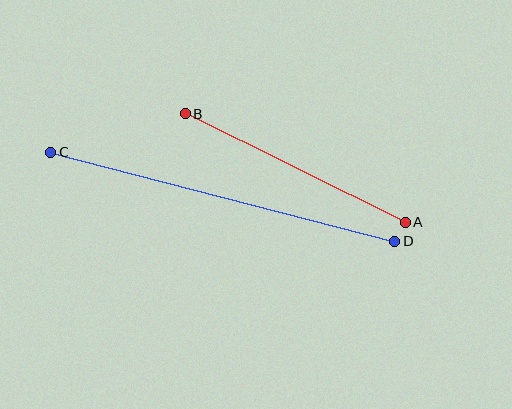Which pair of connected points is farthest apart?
Points C and D are farthest apart.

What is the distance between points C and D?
The distance is approximately 355 pixels.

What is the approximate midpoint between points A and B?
The midpoint is at approximately (295, 168) pixels.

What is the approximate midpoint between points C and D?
The midpoint is at approximately (223, 197) pixels.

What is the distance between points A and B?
The distance is approximately 245 pixels.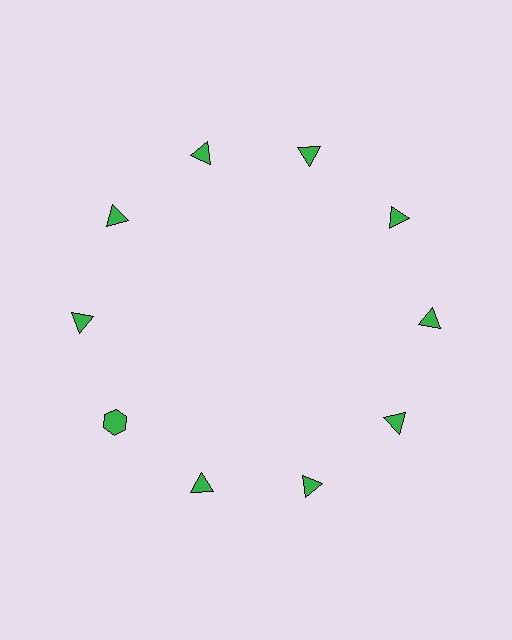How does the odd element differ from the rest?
It has a different shape: hexagon instead of triangle.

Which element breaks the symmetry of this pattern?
The green hexagon at roughly the 8 o'clock position breaks the symmetry. All other shapes are green triangles.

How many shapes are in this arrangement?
There are 10 shapes arranged in a ring pattern.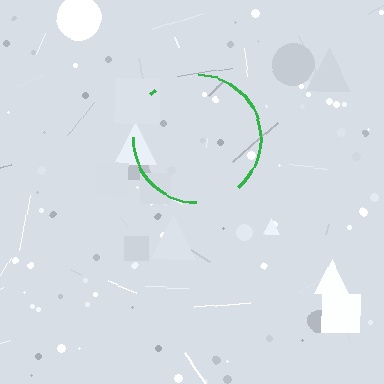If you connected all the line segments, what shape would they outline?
They would outline a circle.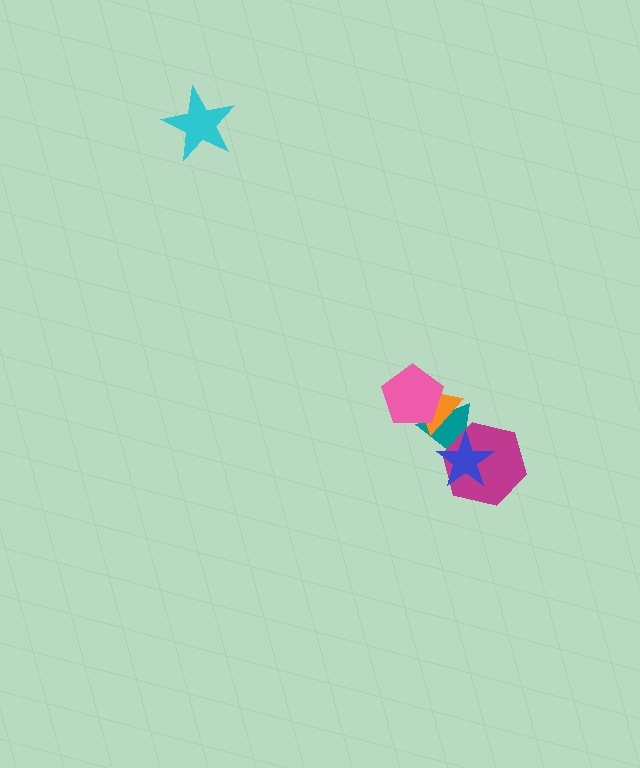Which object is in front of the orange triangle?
The pink pentagon is in front of the orange triangle.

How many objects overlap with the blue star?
2 objects overlap with the blue star.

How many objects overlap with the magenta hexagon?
2 objects overlap with the magenta hexagon.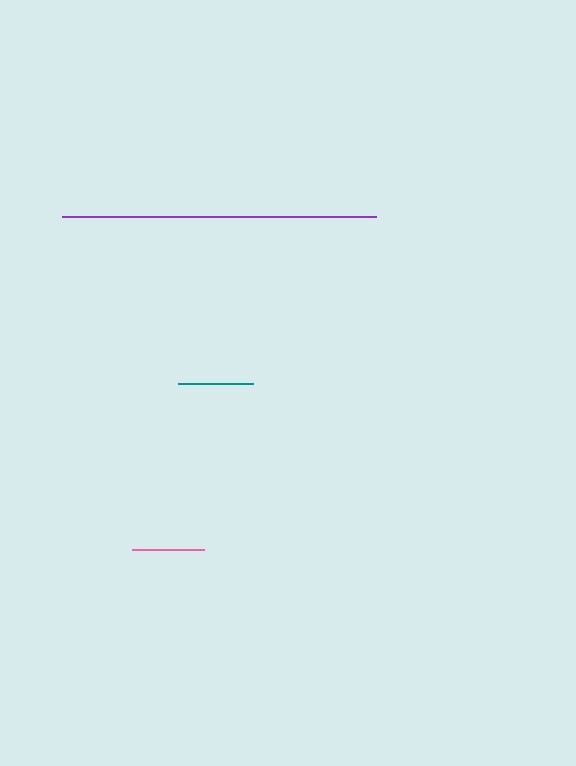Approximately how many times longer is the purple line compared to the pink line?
The purple line is approximately 4.4 times the length of the pink line.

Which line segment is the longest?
The purple line is the longest at approximately 314 pixels.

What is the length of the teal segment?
The teal segment is approximately 75 pixels long.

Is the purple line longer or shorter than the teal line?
The purple line is longer than the teal line.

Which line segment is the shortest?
The pink line is the shortest at approximately 72 pixels.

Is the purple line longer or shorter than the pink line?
The purple line is longer than the pink line.